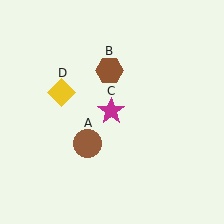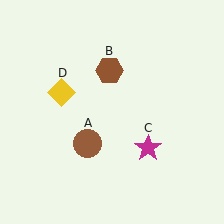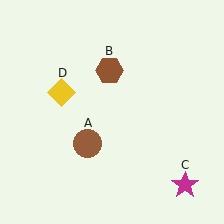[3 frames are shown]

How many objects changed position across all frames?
1 object changed position: magenta star (object C).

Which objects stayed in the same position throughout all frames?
Brown circle (object A) and brown hexagon (object B) and yellow diamond (object D) remained stationary.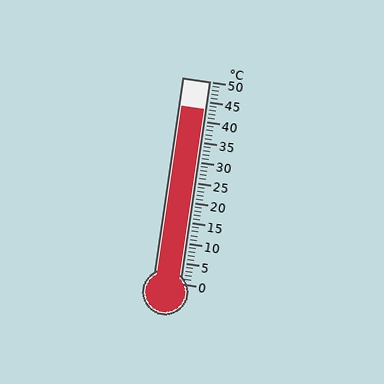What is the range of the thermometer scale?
The thermometer scale ranges from 0°C to 50°C.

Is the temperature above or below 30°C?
The temperature is above 30°C.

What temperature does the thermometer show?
The thermometer shows approximately 43°C.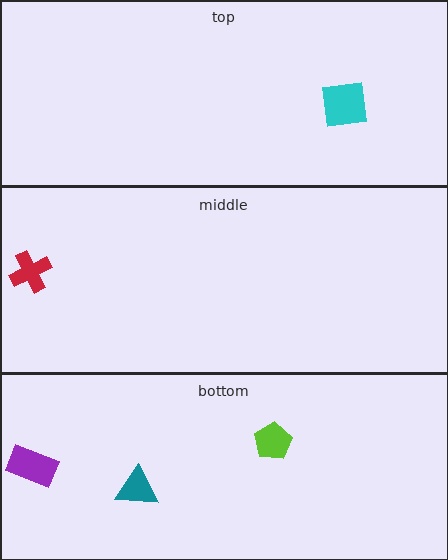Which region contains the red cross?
The middle region.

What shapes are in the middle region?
The red cross.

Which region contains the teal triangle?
The bottom region.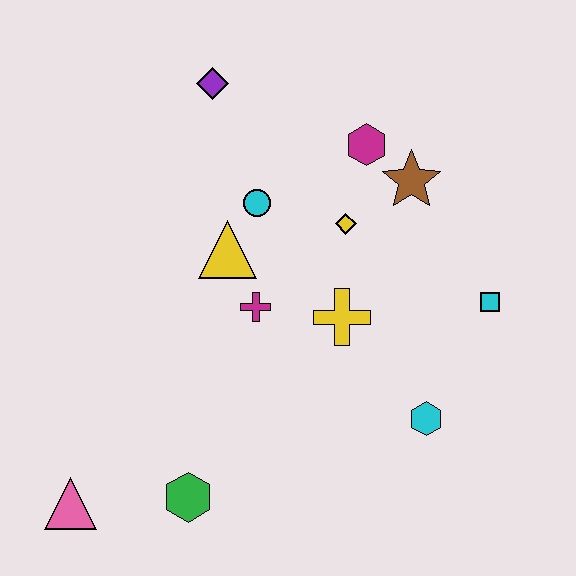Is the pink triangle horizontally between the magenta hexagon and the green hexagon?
No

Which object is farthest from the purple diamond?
The pink triangle is farthest from the purple diamond.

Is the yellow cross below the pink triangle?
No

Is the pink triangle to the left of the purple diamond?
Yes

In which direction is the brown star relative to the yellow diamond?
The brown star is to the right of the yellow diamond.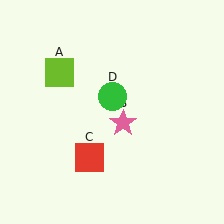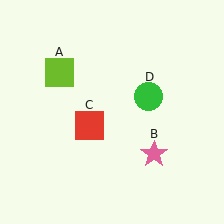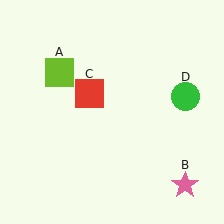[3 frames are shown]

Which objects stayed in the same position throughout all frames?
Lime square (object A) remained stationary.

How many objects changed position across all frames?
3 objects changed position: pink star (object B), red square (object C), green circle (object D).